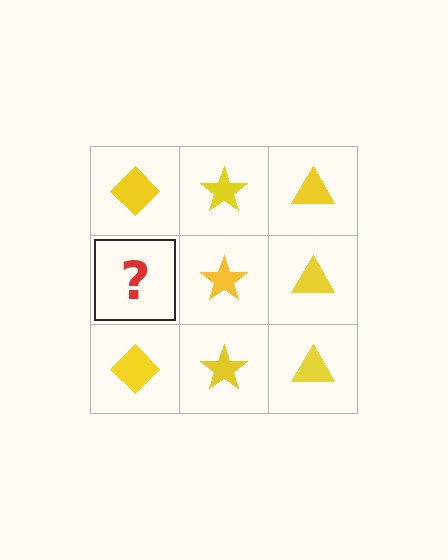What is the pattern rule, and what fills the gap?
The rule is that each column has a consistent shape. The gap should be filled with a yellow diamond.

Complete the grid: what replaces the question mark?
The question mark should be replaced with a yellow diamond.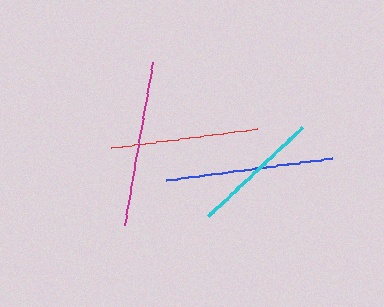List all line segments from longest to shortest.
From longest to shortest: blue, magenta, red, cyan.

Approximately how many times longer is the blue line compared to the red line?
The blue line is approximately 1.1 times the length of the red line.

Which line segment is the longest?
The blue line is the longest at approximately 167 pixels.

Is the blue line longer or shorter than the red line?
The blue line is longer than the red line.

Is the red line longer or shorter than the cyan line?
The red line is longer than the cyan line.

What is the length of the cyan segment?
The cyan segment is approximately 130 pixels long.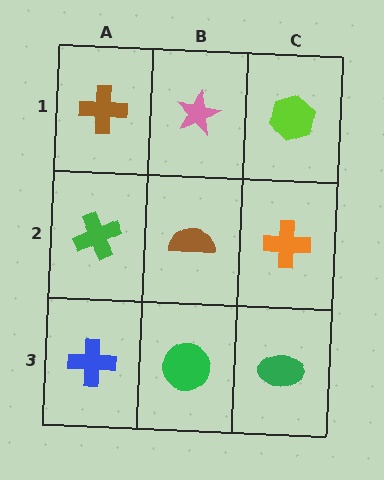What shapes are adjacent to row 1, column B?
A brown semicircle (row 2, column B), a brown cross (row 1, column A), a lime hexagon (row 1, column C).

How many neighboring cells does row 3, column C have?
2.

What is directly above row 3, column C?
An orange cross.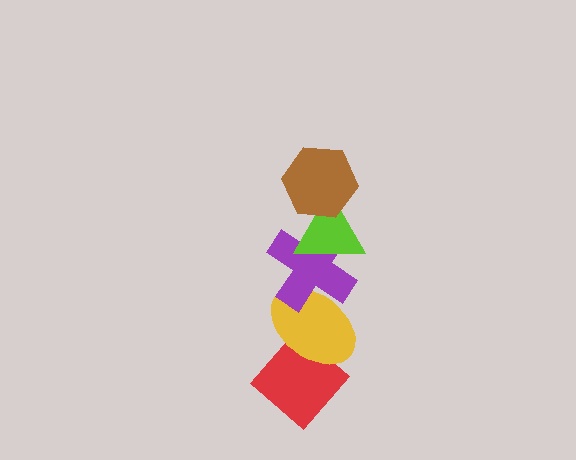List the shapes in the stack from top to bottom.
From top to bottom: the brown hexagon, the lime triangle, the purple cross, the yellow ellipse, the red diamond.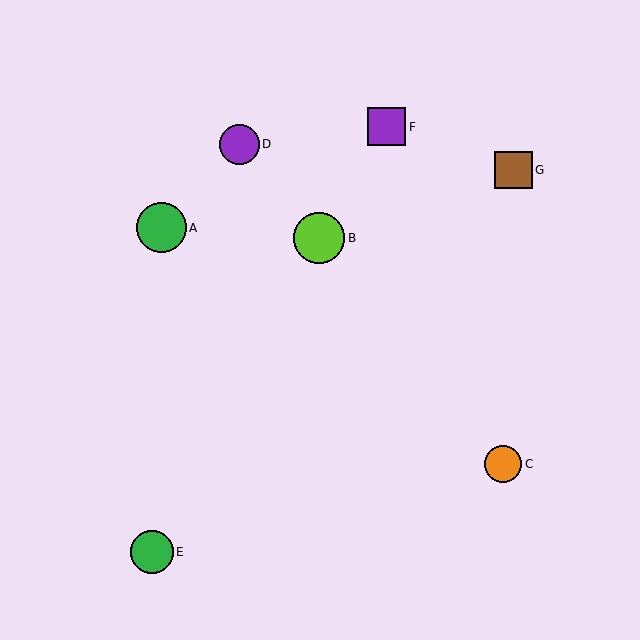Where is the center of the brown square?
The center of the brown square is at (513, 170).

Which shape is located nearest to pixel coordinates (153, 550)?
The green circle (labeled E) at (152, 552) is nearest to that location.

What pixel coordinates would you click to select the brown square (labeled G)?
Click at (513, 170) to select the brown square G.